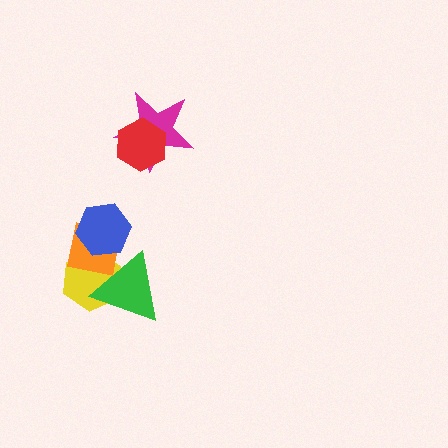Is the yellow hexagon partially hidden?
Yes, it is partially covered by another shape.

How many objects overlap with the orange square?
3 objects overlap with the orange square.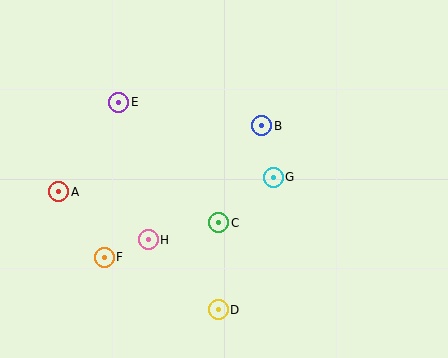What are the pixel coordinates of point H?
Point H is at (148, 240).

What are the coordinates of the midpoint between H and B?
The midpoint between H and B is at (205, 183).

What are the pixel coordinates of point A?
Point A is at (59, 192).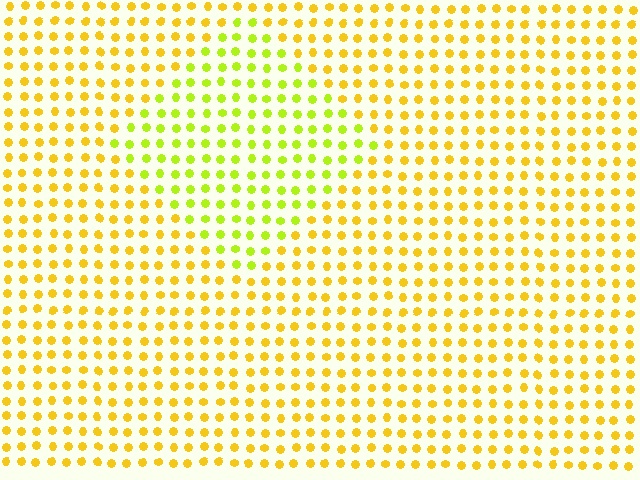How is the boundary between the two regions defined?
The boundary is defined purely by a slight shift in hue (about 31 degrees). Spacing, size, and orientation are identical on both sides.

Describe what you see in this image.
The image is filled with small yellow elements in a uniform arrangement. A diamond-shaped region is visible where the elements are tinted to a slightly different hue, forming a subtle color boundary.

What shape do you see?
I see a diamond.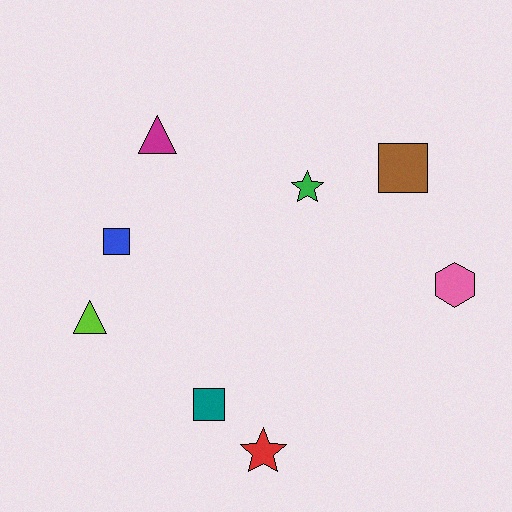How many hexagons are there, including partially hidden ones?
There is 1 hexagon.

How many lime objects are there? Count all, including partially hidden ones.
There is 1 lime object.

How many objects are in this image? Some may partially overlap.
There are 8 objects.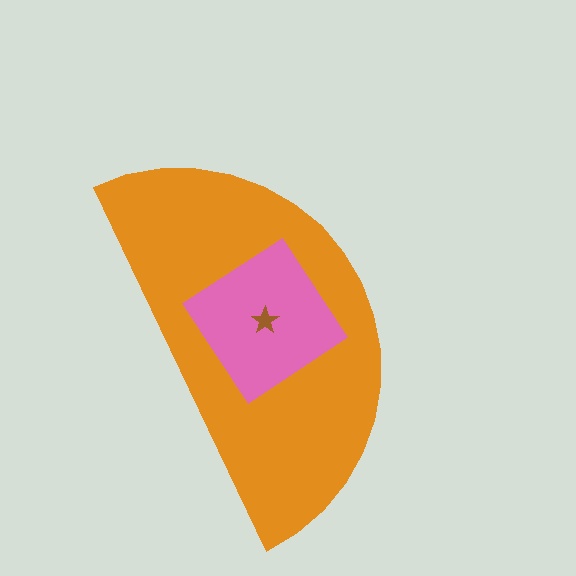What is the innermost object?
The brown star.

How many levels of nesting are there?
3.